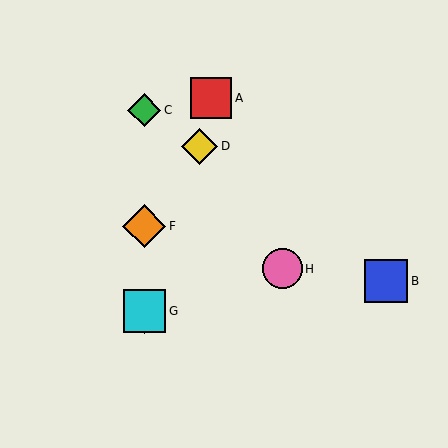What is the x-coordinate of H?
Object H is at x≈282.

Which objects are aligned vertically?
Objects C, E, F, G are aligned vertically.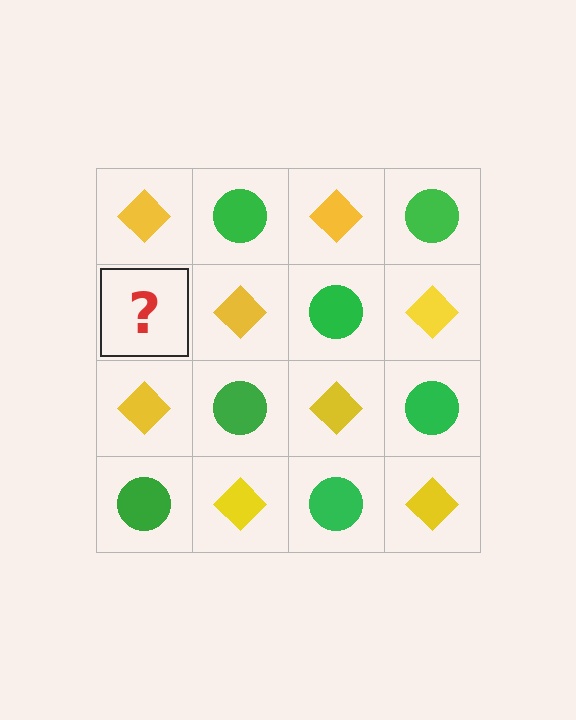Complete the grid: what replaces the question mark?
The question mark should be replaced with a green circle.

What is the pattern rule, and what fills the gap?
The rule is that it alternates yellow diamond and green circle in a checkerboard pattern. The gap should be filled with a green circle.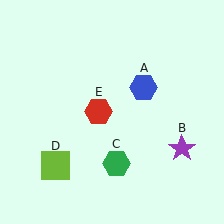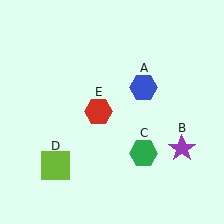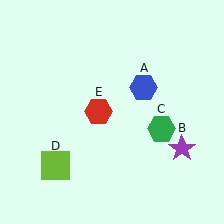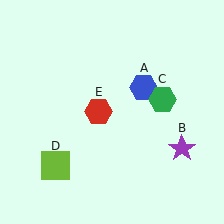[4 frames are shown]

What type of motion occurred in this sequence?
The green hexagon (object C) rotated counterclockwise around the center of the scene.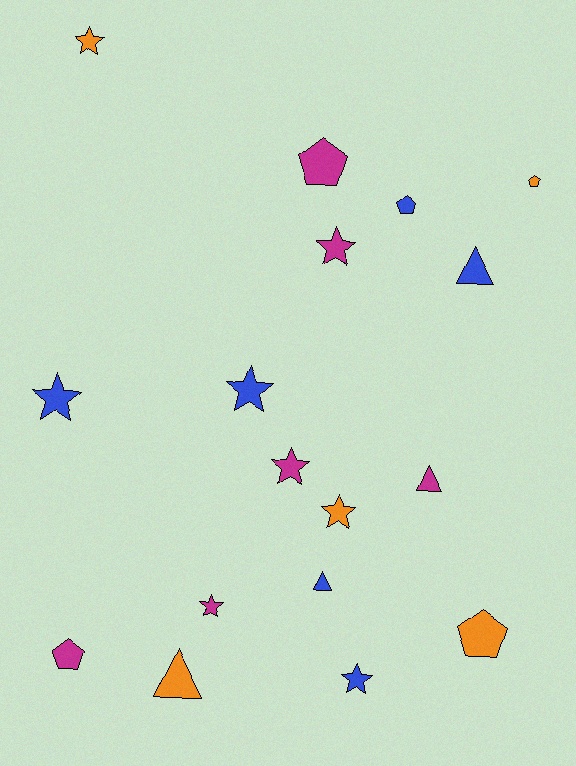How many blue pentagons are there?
There is 1 blue pentagon.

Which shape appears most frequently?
Star, with 8 objects.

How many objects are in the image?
There are 17 objects.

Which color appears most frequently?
Blue, with 6 objects.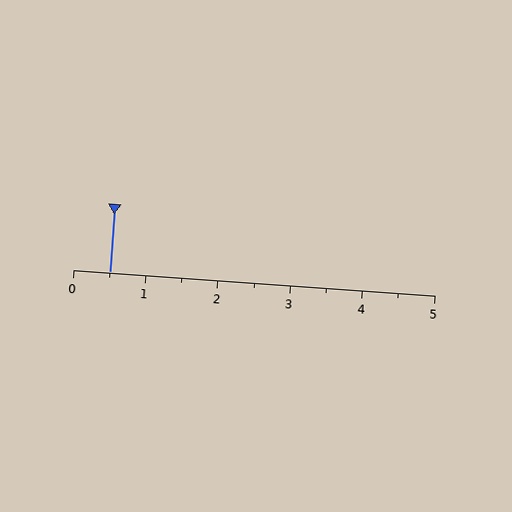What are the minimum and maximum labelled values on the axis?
The axis runs from 0 to 5.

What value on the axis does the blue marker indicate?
The marker indicates approximately 0.5.